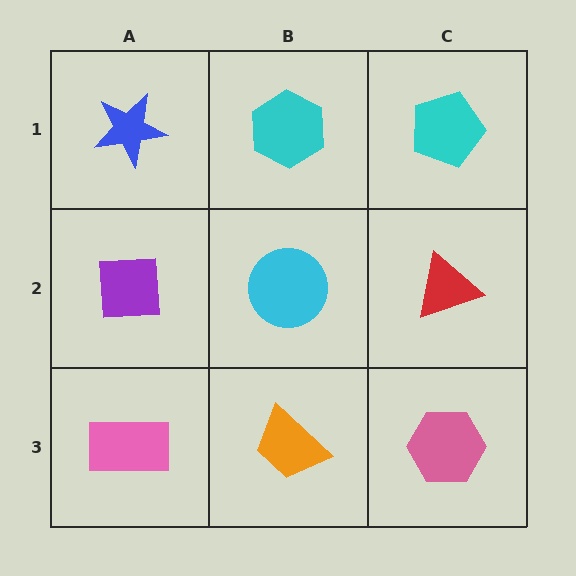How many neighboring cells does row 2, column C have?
3.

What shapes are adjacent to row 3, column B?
A cyan circle (row 2, column B), a pink rectangle (row 3, column A), a pink hexagon (row 3, column C).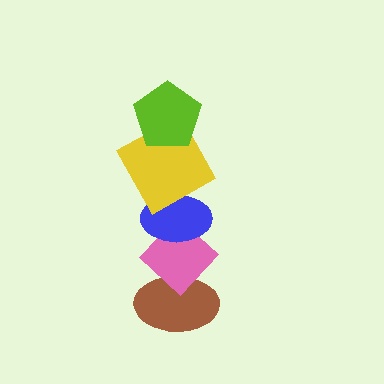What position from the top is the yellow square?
The yellow square is 2nd from the top.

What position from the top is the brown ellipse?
The brown ellipse is 5th from the top.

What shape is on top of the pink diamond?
The blue ellipse is on top of the pink diamond.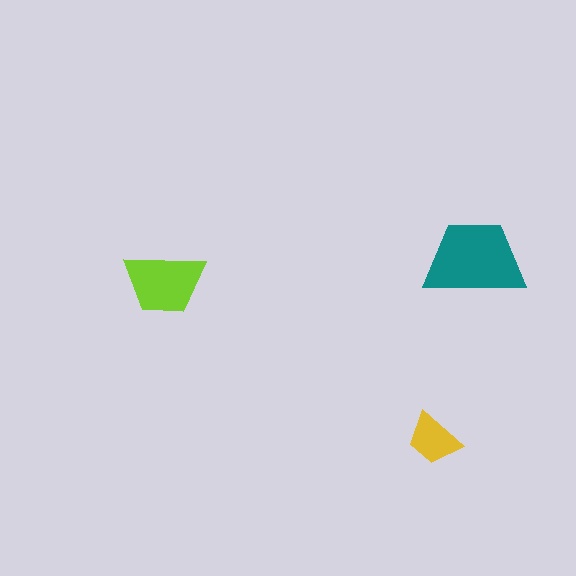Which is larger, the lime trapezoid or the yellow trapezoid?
The lime one.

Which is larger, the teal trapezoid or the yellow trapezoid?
The teal one.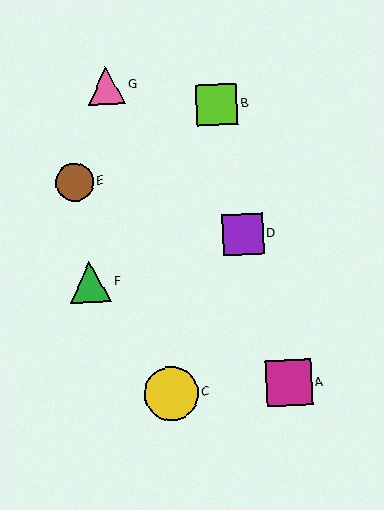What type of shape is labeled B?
Shape B is a lime square.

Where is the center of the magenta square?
The center of the magenta square is at (289, 383).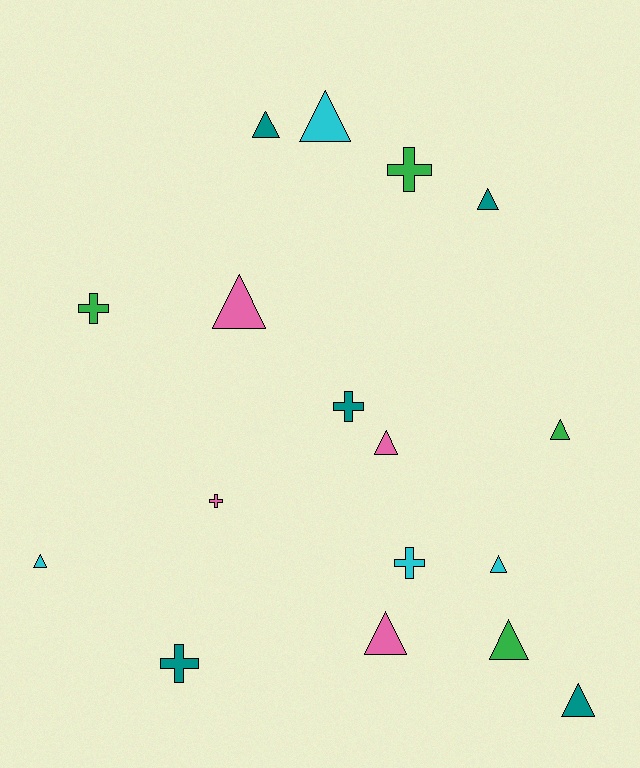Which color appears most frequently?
Teal, with 5 objects.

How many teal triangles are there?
There are 3 teal triangles.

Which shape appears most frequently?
Triangle, with 11 objects.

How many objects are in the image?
There are 17 objects.